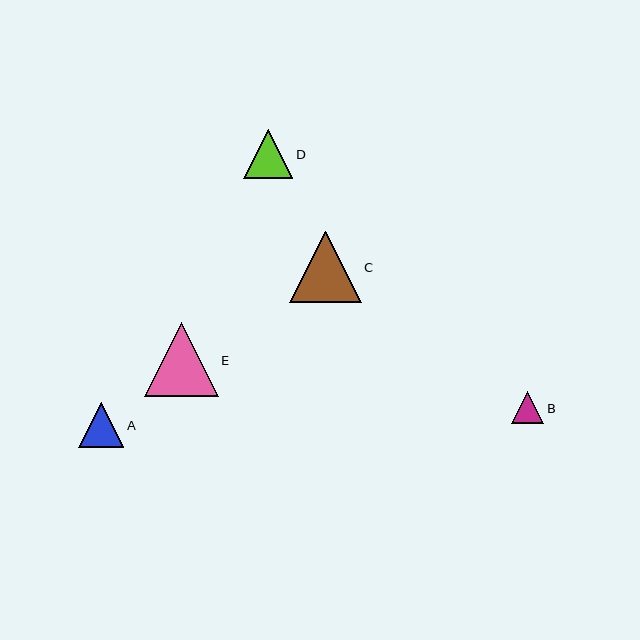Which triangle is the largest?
Triangle E is the largest with a size of approximately 74 pixels.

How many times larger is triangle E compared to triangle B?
Triangle E is approximately 2.3 times the size of triangle B.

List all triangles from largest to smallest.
From largest to smallest: E, C, D, A, B.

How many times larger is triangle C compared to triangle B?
Triangle C is approximately 2.2 times the size of triangle B.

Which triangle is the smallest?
Triangle B is the smallest with a size of approximately 32 pixels.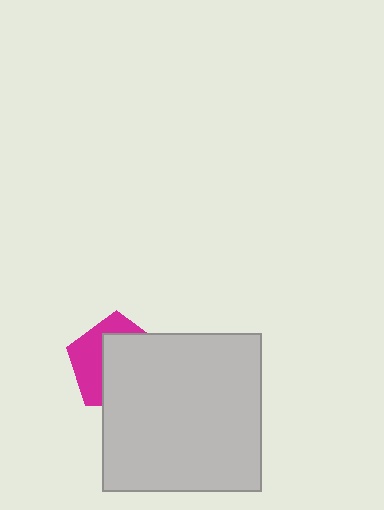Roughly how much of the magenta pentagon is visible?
A small part of it is visible (roughly 39%).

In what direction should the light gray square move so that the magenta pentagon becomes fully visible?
The light gray square should move toward the lower-right. That is the shortest direction to clear the overlap and leave the magenta pentagon fully visible.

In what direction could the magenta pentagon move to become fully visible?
The magenta pentagon could move toward the upper-left. That would shift it out from behind the light gray square entirely.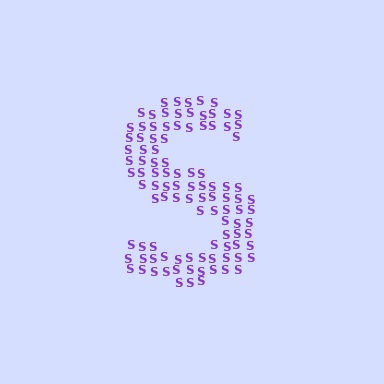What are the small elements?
The small elements are letter S's.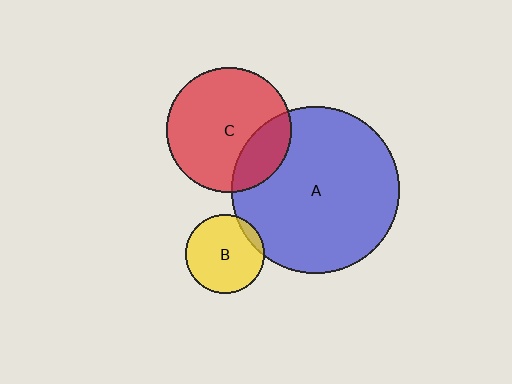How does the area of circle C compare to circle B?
Approximately 2.5 times.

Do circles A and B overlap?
Yes.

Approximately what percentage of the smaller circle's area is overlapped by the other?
Approximately 10%.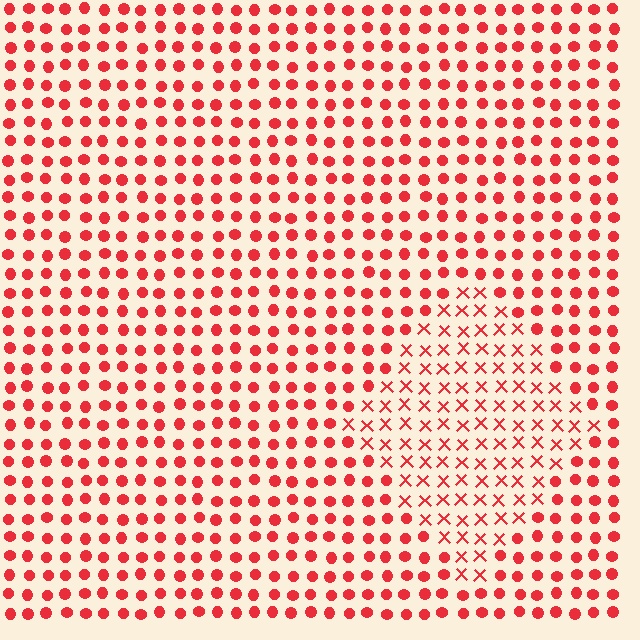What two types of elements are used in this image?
The image uses X marks inside the diamond region and circles outside it.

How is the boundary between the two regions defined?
The boundary is defined by a change in element shape: X marks inside vs. circles outside. All elements share the same color and spacing.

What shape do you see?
I see a diamond.